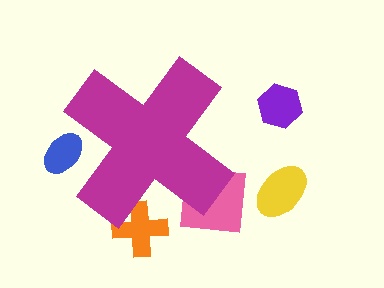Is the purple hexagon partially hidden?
No, the purple hexagon is fully visible.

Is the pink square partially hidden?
Yes, the pink square is partially hidden behind the magenta cross.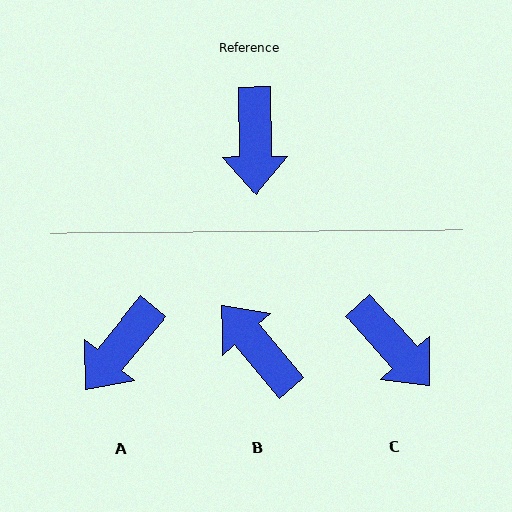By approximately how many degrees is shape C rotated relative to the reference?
Approximately 41 degrees counter-clockwise.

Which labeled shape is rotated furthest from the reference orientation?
B, about 141 degrees away.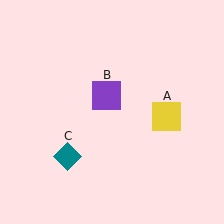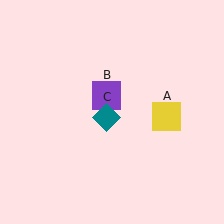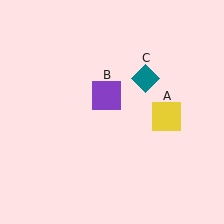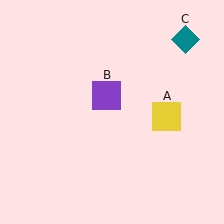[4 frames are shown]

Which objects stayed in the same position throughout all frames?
Yellow square (object A) and purple square (object B) remained stationary.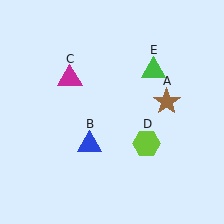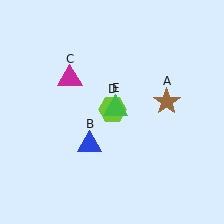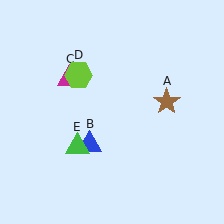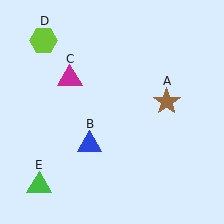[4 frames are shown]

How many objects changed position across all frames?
2 objects changed position: lime hexagon (object D), green triangle (object E).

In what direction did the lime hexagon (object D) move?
The lime hexagon (object D) moved up and to the left.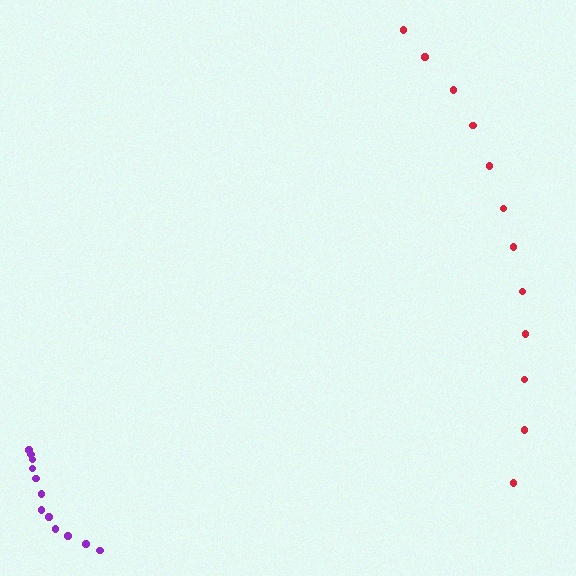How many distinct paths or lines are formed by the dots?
There are 2 distinct paths.